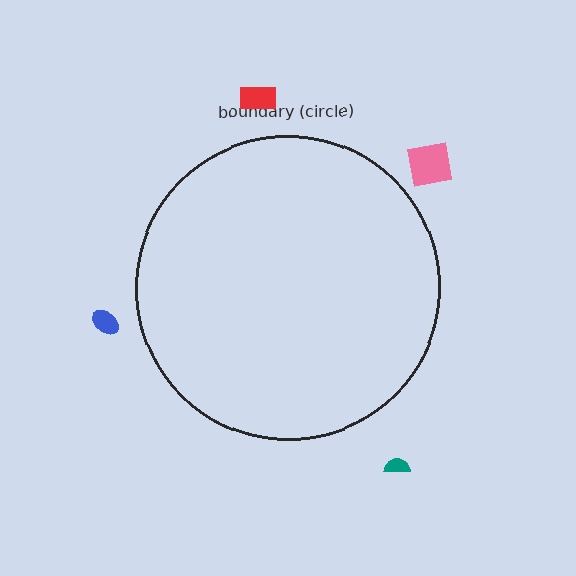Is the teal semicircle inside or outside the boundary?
Outside.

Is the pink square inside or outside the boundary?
Outside.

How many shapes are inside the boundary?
0 inside, 4 outside.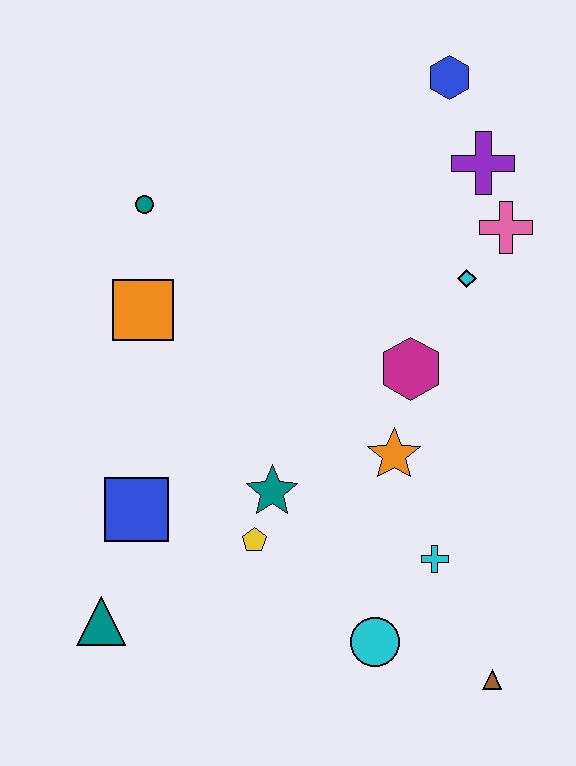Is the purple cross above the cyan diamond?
Yes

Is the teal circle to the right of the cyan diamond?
No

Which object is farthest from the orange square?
The brown triangle is farthest from the orange square.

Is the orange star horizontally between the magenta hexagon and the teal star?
Yes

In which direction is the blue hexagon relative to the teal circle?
The blue hexagon is to the right of the teal circle.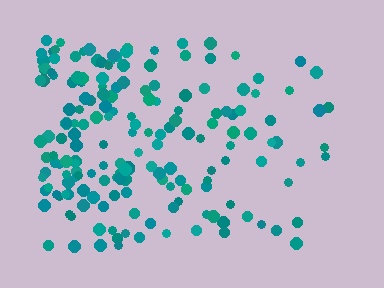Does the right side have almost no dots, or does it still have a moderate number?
Still a moderate number, just noticeably fewer than the left.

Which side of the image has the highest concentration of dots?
The left.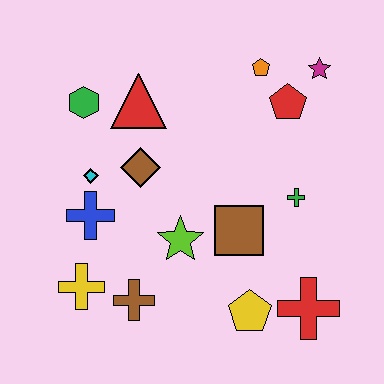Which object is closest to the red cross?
The yellow pentagon is closest to the red cross.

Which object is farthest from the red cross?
The green hexagon is farthest from the red cross.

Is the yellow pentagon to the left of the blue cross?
No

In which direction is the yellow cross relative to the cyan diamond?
The yellow cross is below the cyan diamond.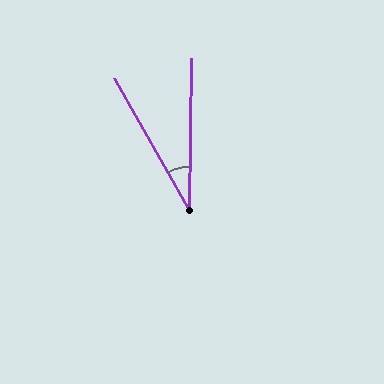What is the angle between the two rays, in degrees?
Approximately 30 degrees.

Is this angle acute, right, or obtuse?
It is acute.